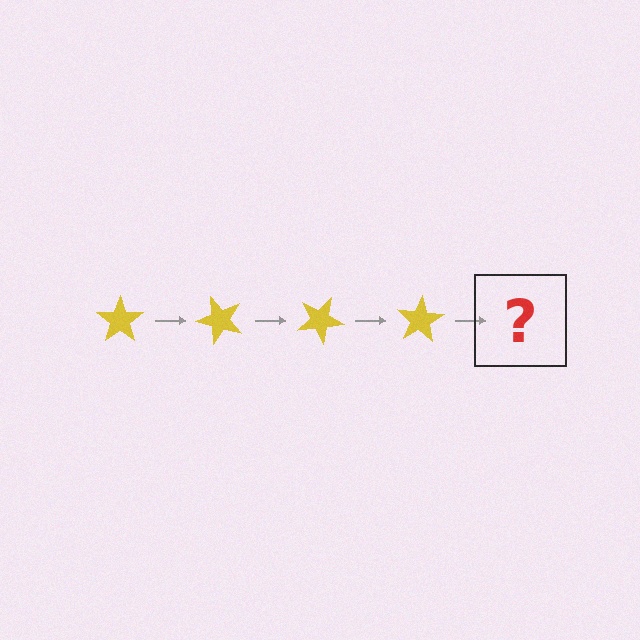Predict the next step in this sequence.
The next step is a yellow star rotated 200 degrees.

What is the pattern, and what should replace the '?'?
The pattern is that the star rotates 50 degrees each step. The '?' should be a yellow star rotated 200 degrees.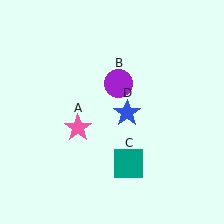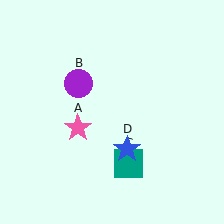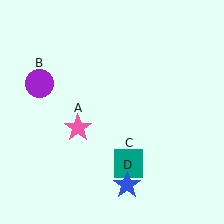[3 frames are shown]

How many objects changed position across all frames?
2 objects changed position: purple circle (object B), blue star (object D).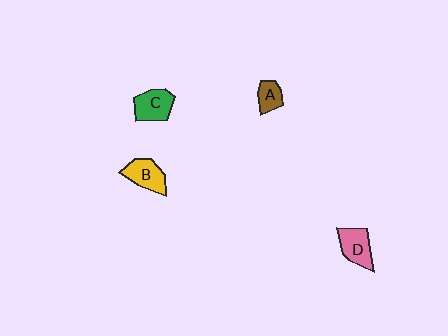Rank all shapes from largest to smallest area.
From largest to smallest: C (green), D (pink), B (yellow), A (brown).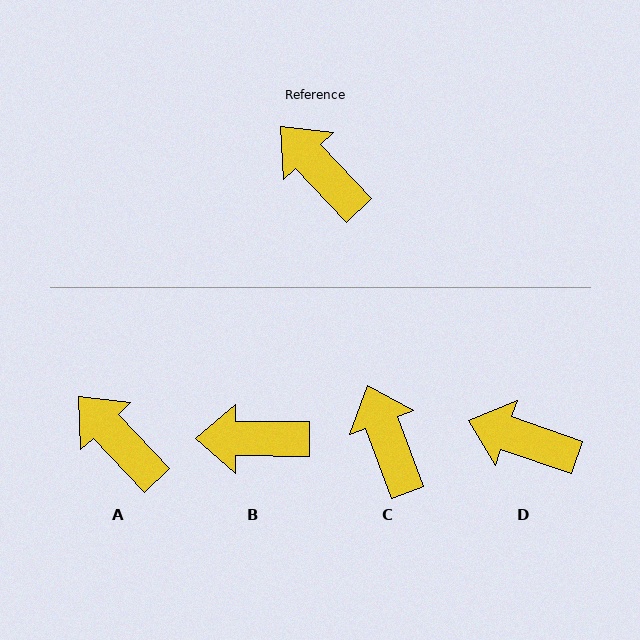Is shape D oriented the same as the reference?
No, it is off by about 28 degrees.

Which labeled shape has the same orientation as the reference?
A.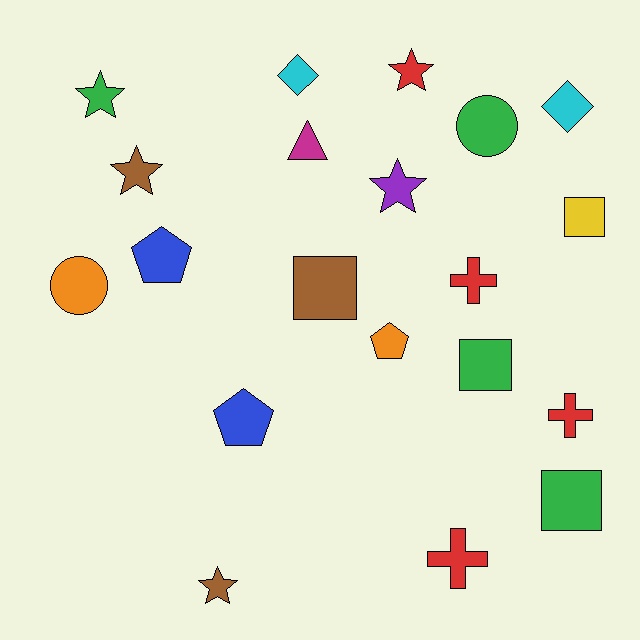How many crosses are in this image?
There are 3 crosses.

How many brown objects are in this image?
There are 3 brown objects.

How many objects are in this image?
There are 20 objects.